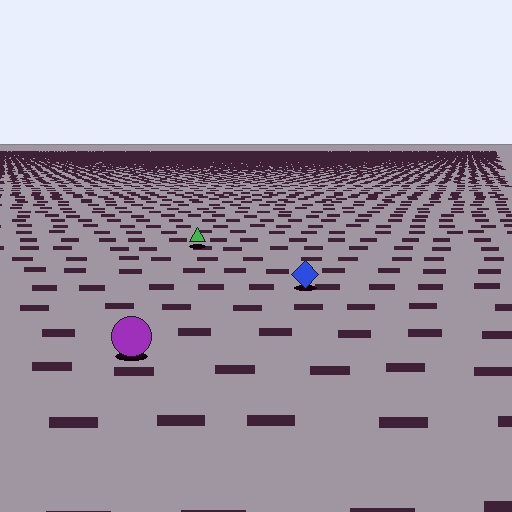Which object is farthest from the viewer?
The green triangle is farthest from the viewer. It appears smaller and the ground texture around it is denser.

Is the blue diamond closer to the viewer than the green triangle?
Yes. The blue diamond is closer — you can tell from the texture gradient: the ground texture is coarser near it.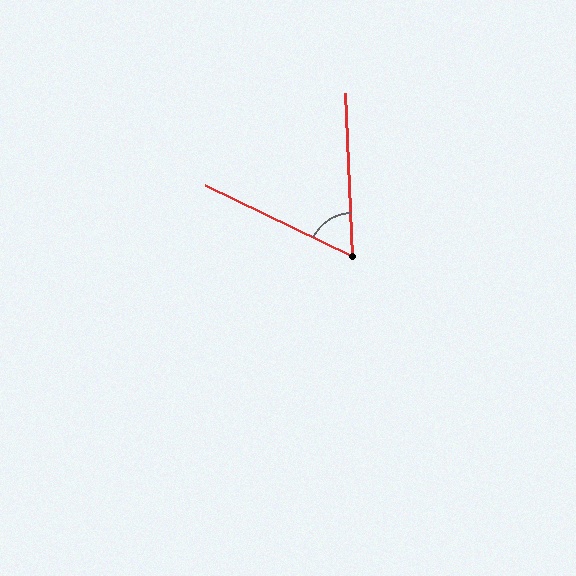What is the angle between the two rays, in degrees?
Approximately 62 degrees.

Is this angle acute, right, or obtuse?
It is acute.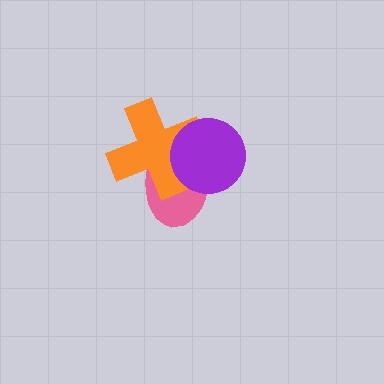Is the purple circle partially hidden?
No, no other shape covers it.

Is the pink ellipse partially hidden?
Yes, it is partially covered by another shape.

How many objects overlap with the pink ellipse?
2 objects overlap with the pink ellipse.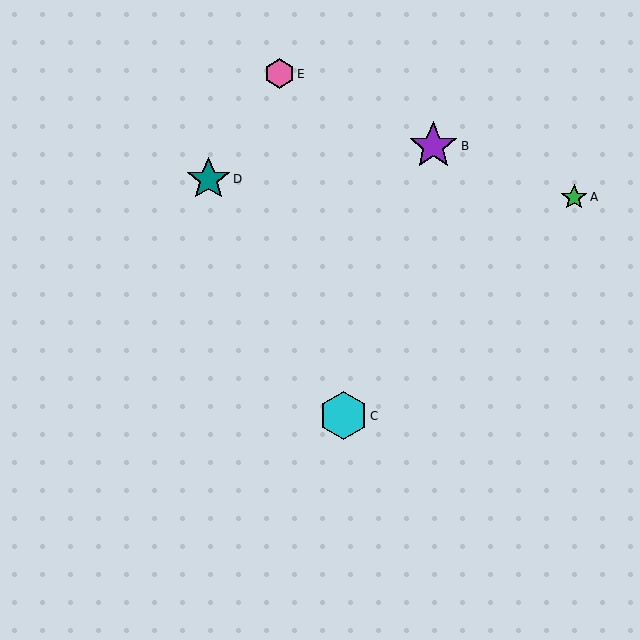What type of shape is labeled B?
Shape B is a purple star.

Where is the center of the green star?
The center of the green star is at (574, 197).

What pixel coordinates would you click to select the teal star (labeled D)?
Click at (209, 179) to select the teal star D.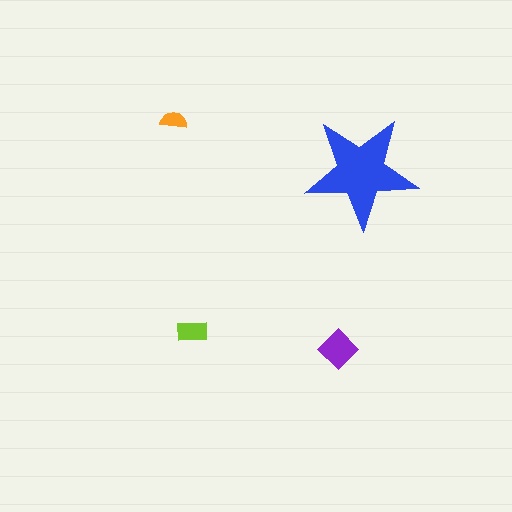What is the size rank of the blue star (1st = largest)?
1st.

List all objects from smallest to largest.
The orange semicircle, the lime rectangle, the purple diamond, the blue star.